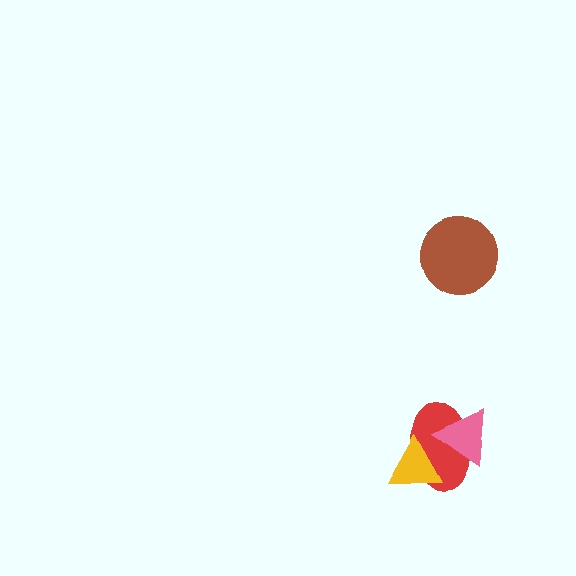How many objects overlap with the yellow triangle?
2 objects overlap with the yellow triangle.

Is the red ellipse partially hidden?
Yes, it is partially covered by another shape.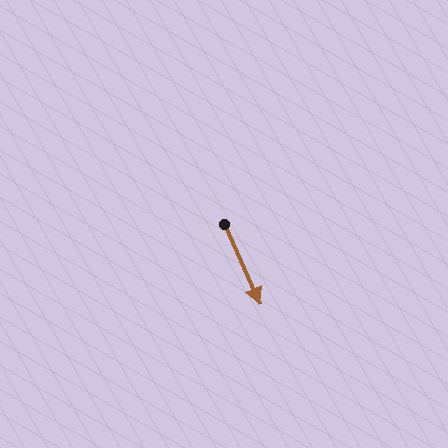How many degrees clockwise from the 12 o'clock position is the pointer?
Approximately 156 degrees.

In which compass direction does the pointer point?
Southeast.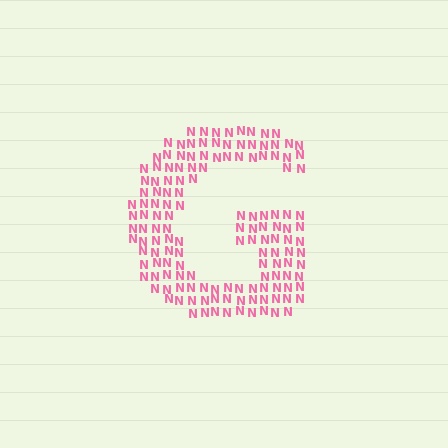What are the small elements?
The small elements are letter N's.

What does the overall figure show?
The overall figure shows the letter G.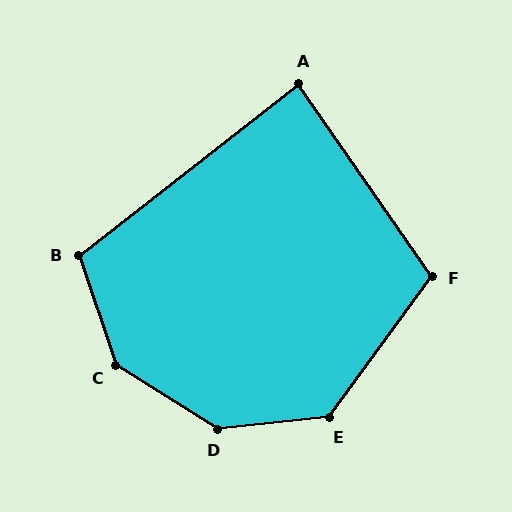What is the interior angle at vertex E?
Approximately 132 degrees (obtuse).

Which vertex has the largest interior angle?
D, at approximately 142 degrees.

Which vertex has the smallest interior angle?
A, at approximately 87 degrees.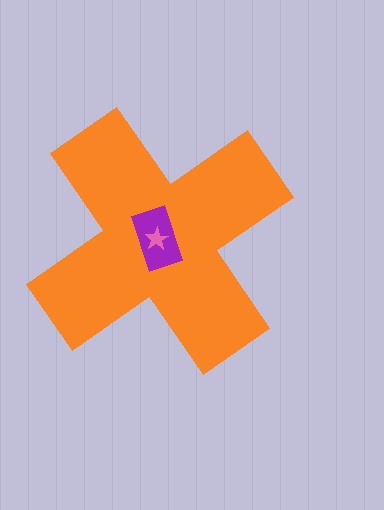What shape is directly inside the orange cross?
The purple rectangle.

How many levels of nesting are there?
3.